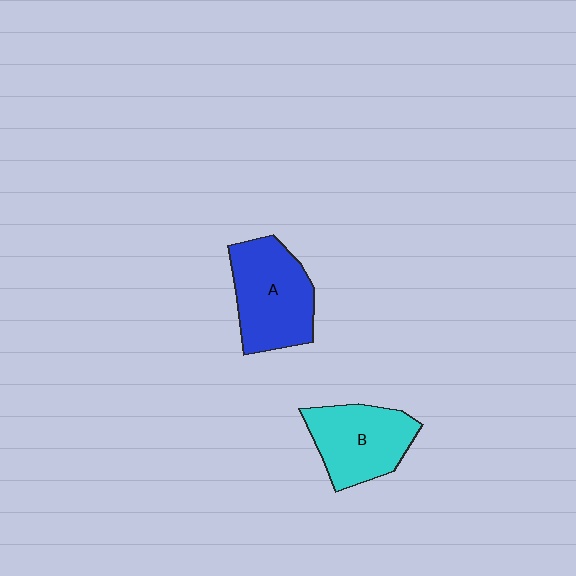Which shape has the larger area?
Shape A (blue).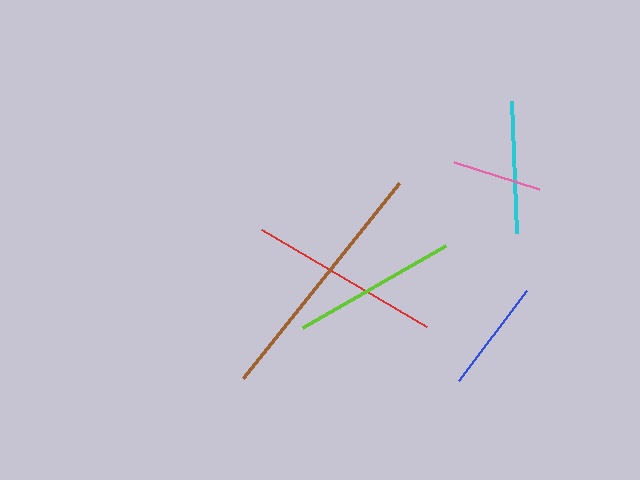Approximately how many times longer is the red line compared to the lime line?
The red line is approximately 1.2 times the length of the lime line.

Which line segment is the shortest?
The pink line is the shortest at approximately 89 pixels.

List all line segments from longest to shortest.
From longest to shortest: brown, red, lime, cyan, blue, pink.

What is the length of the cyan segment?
The cyan segment is approximately 132 pixels long.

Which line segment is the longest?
The brown line is the longest at approximately 250 pixels.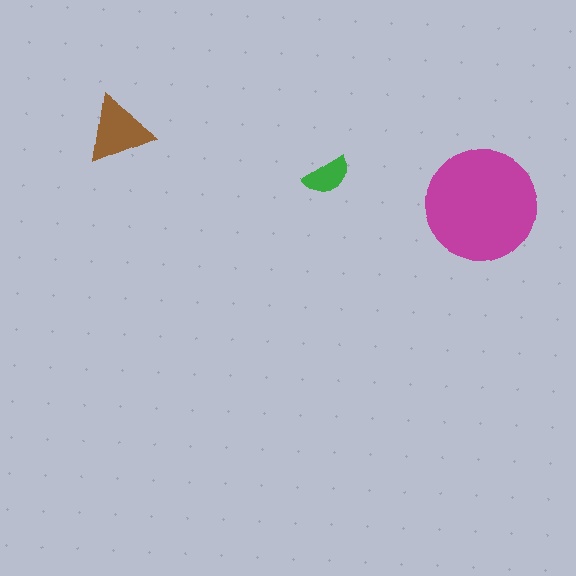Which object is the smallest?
The green semicircle.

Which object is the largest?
The magenta circle.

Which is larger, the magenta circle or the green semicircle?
The magenta circle.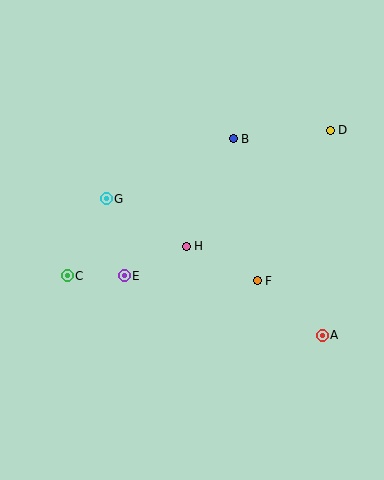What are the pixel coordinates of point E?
Point E is at (124, 276).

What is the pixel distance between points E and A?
The distance between E and A is 206 pixels.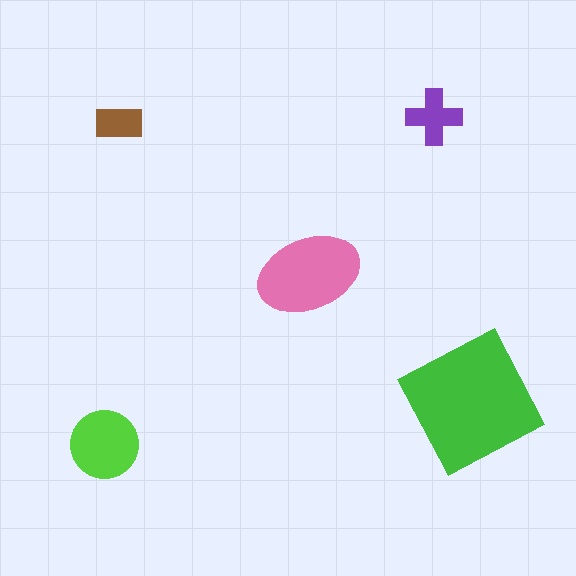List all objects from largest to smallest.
The green square, the pink ellipse, the lime circle, the purple cross, the brown rectangle.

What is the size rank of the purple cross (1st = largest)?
4th.